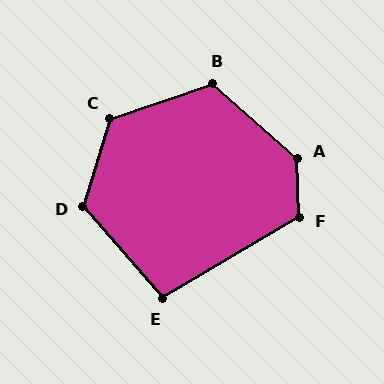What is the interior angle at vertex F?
Approximately 119 degrees (obtuse).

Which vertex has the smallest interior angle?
E, at approximately 100 degrees.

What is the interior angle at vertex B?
Approximately 120 degrees (obtuse).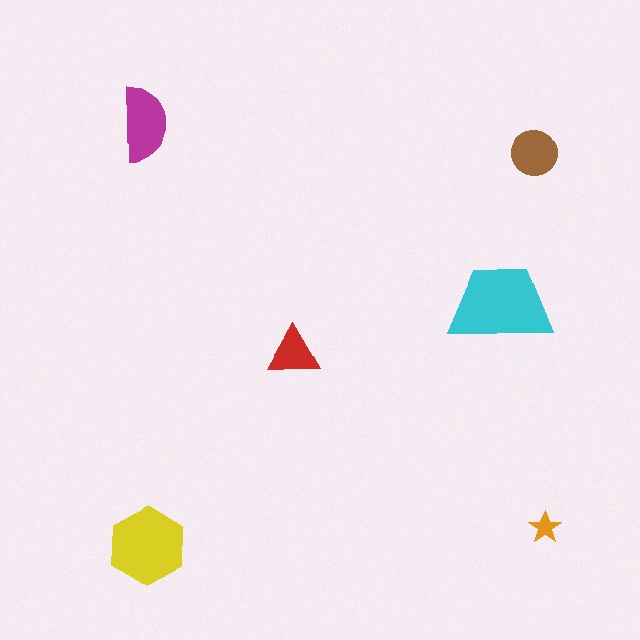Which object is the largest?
The cyan trapezoid.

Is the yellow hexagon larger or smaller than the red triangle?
Larger.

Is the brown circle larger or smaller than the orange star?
Larger.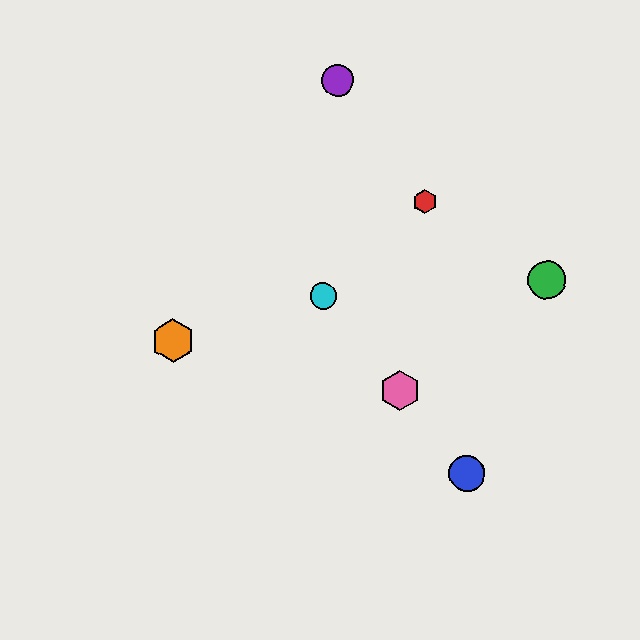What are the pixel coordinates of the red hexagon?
The red hexagon is at (425, 202).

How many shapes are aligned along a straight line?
4 shapes (the blue circle, the yellow hexagon, the cyan circle, the pink hexagon) are aligned along a straight line.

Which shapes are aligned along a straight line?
The blue circle, the yellow hexagon, the cyan circle, the pink hexagon are aligned along a straight line.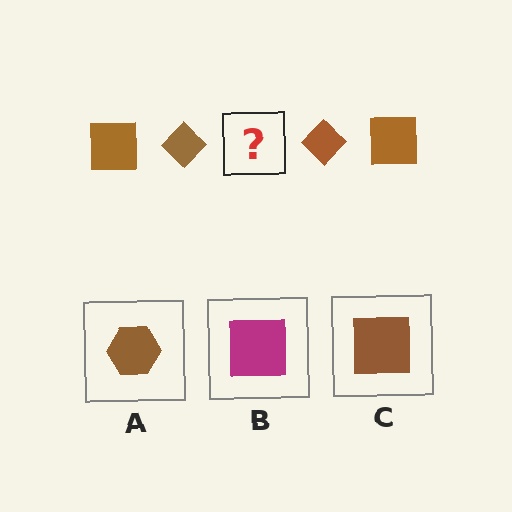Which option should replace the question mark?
Option C.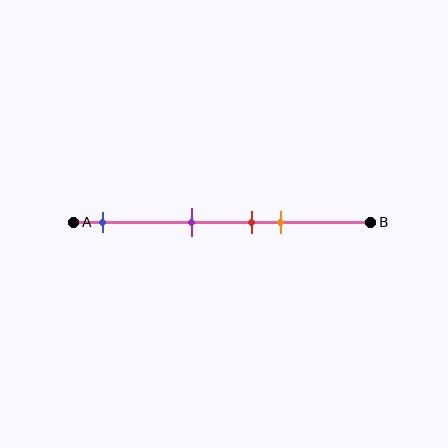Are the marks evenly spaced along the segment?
No, the marks are not evenly spaced.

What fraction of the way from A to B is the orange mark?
The orange mark is approximately 70% (0.7) of the way from A to B.